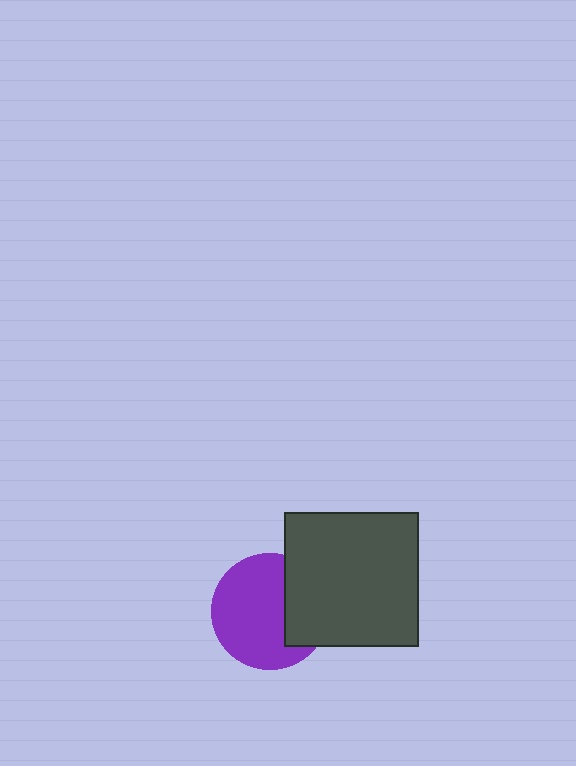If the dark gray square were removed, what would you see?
You would see the complete purple circle.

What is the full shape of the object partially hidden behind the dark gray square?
The partially hidden object is a purple circle.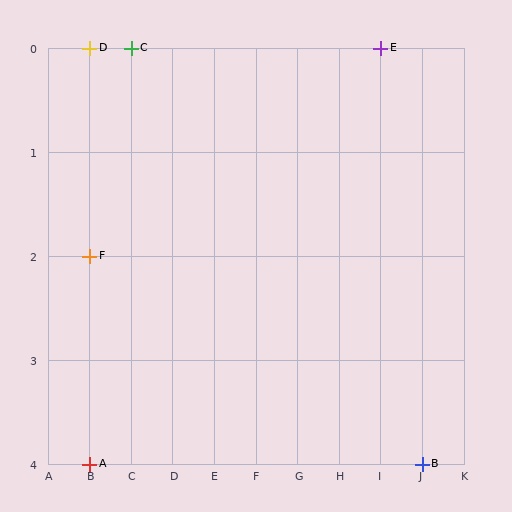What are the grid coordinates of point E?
Point E is at grid coordinates (I, 0).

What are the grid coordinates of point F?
Point F is at grid coordinates (B, 2).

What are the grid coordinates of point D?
Point D is at grid coordinates (B, 0).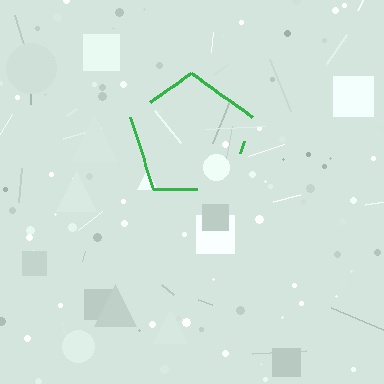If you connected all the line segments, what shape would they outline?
They would outline a pentagon.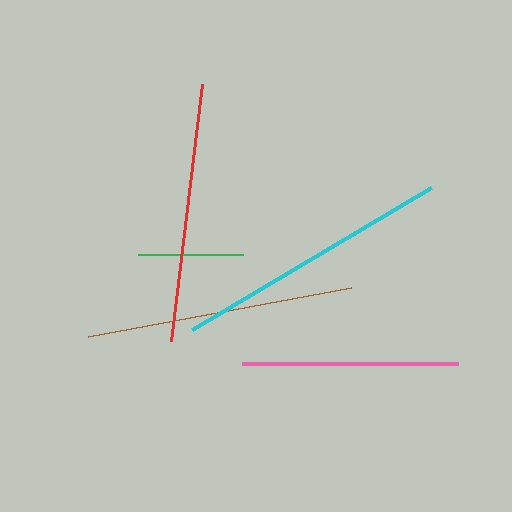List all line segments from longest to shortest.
From longest to shortest: cyan, brown, red, pink, green.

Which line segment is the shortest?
The green line is the shortest at approximately 105 pixels.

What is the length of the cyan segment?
The cyan segment is approximately 277 pixels long.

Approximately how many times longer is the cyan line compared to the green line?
The cyan line is approximately 2.6 times the length of the green line.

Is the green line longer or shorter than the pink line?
The pink line is longer than the green line.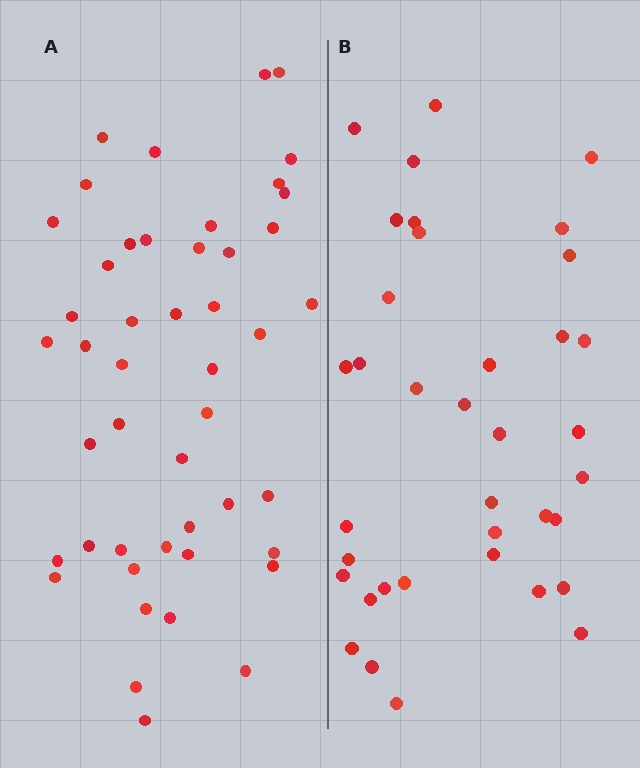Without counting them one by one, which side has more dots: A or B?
Region A (the left region) has more dots.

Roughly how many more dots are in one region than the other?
Region A has roughly 10 or so more dots than region B.